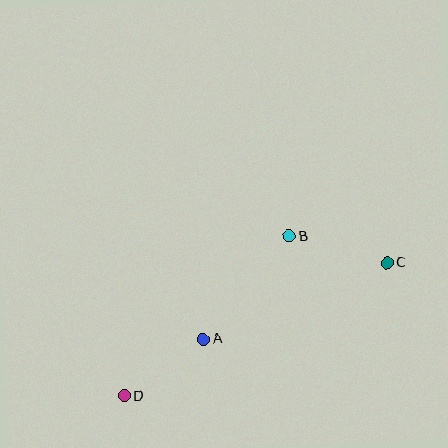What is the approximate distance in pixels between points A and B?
The distance between A and B is approximately 134 pixels.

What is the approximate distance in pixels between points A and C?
The distance between A and C is approximately 199 pixels.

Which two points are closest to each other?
Points A and D are closest to each other.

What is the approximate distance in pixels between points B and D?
The distance between B and D is approximately 230 pixels.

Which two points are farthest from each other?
Points C and D are farthest from each other.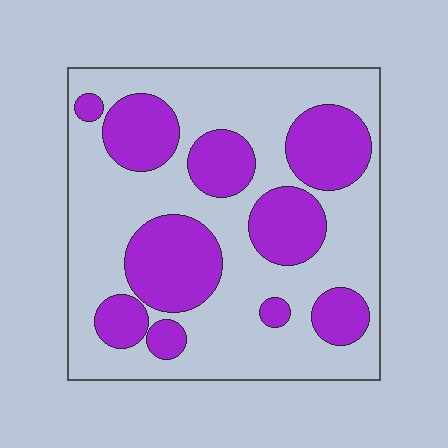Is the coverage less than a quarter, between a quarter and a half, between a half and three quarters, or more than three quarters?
Between a quarter and a half.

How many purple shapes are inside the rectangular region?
10.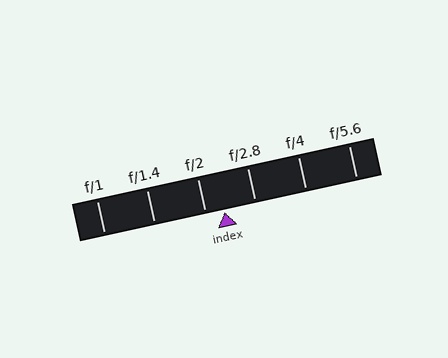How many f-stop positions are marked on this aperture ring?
There are 6 f-stop positions marked.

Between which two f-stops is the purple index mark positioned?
The index mark is between f/2 and f/2.8.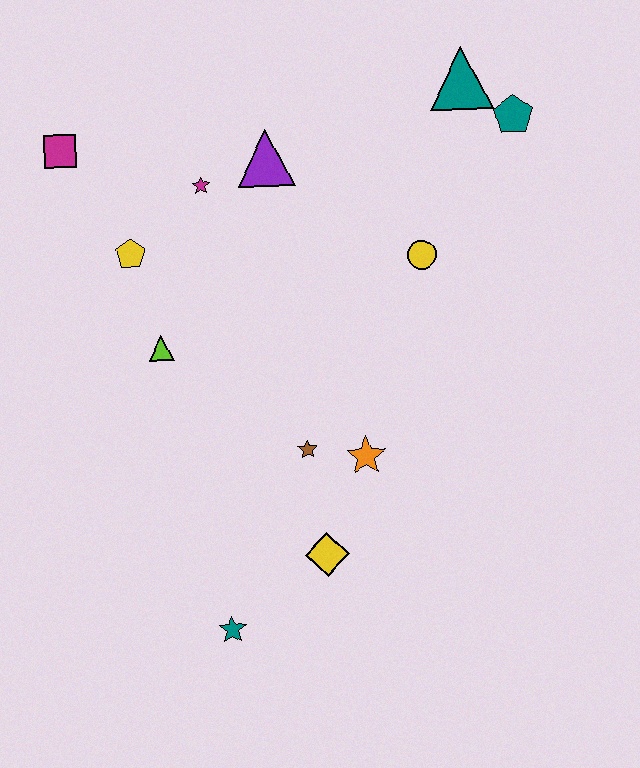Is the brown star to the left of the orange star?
Yes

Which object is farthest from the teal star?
The teal triangle is farthest from the teal star.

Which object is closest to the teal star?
The yellow diamond is closest to the teal star.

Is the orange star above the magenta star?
No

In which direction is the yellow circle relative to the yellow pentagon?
The yellow circle is to the right of the yellow pentagon.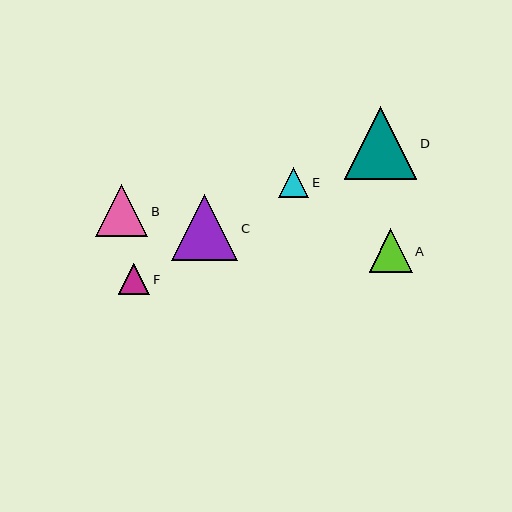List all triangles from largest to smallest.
From largest to smallest: D, C, B, A, F, E.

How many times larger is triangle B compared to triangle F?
Triangle B is approximately 1.7 times the size of triangle F.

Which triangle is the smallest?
Triangle E is the smallest with a size of approximately 30 pixels.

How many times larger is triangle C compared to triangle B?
Triangle C is approximately 1.3 times the size of triangle B.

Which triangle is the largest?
Triangle D is the largest with a size of approximately 73 pixels.